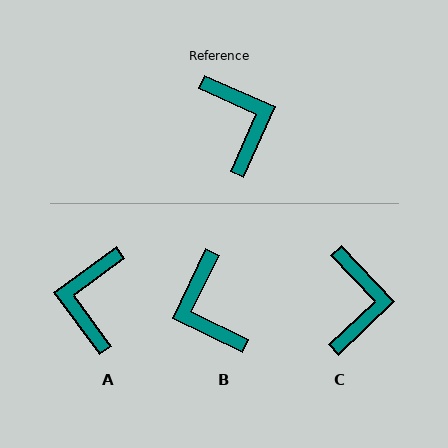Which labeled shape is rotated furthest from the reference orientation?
B, about 178 degrees away.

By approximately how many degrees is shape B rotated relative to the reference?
Approximately 178 degrees counter-clockwise.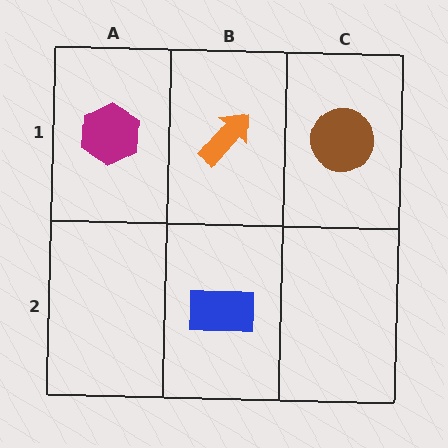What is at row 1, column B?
An orange arrow.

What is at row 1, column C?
A brown circle.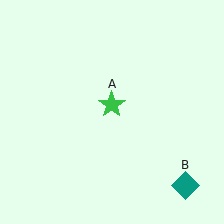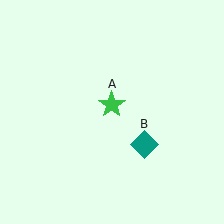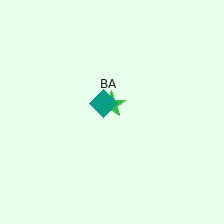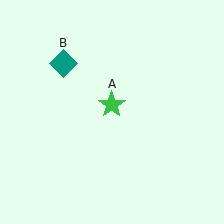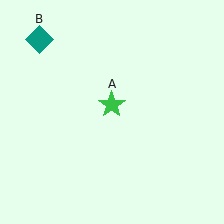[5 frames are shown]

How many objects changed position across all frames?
1 object changed position: teal diamond (object B).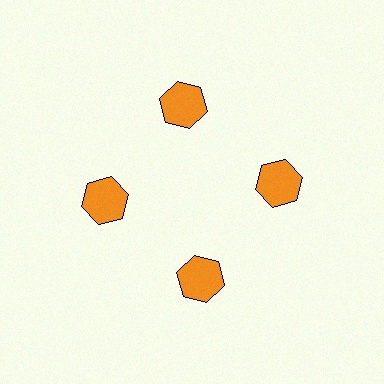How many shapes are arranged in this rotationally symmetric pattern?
There are 4 shapes, arranged in 4 groups of 1.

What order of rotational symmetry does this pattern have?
This pattern has 4-fold rotational symmetry.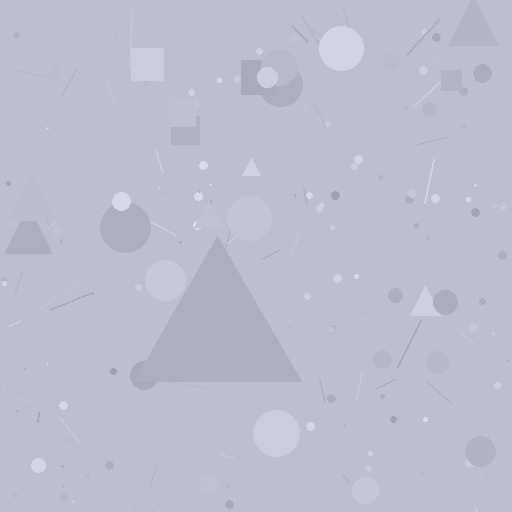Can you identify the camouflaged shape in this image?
The camouflaged shape is a triangle.